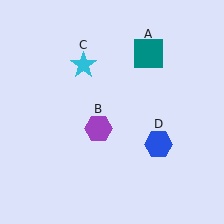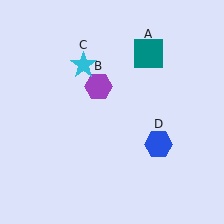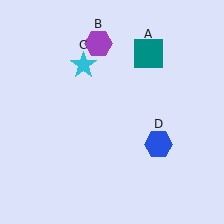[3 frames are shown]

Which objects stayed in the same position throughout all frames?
Teal square (object A) and cyan star (object C) and blue hexagon (object D) remained stationary.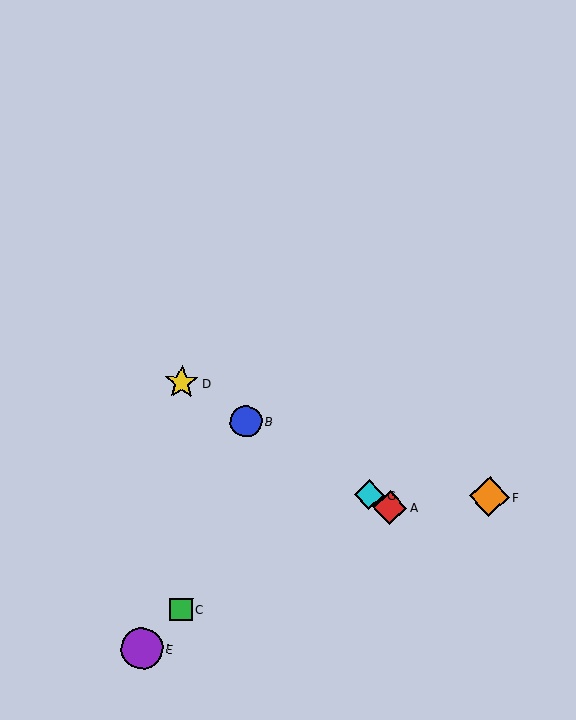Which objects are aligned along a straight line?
Objects A, B, D, G are aligned along a straight line.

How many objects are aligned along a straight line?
4 objects (A, B, D, G) are aligned along a straight line.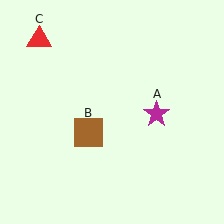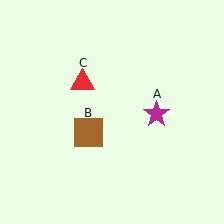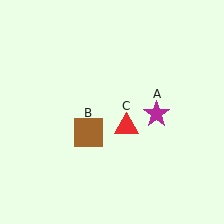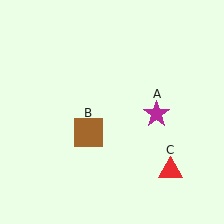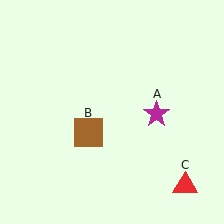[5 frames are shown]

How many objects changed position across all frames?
1 object changed position: red triangle (object C).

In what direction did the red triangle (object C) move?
The red triangle (object C) moved down and to the right.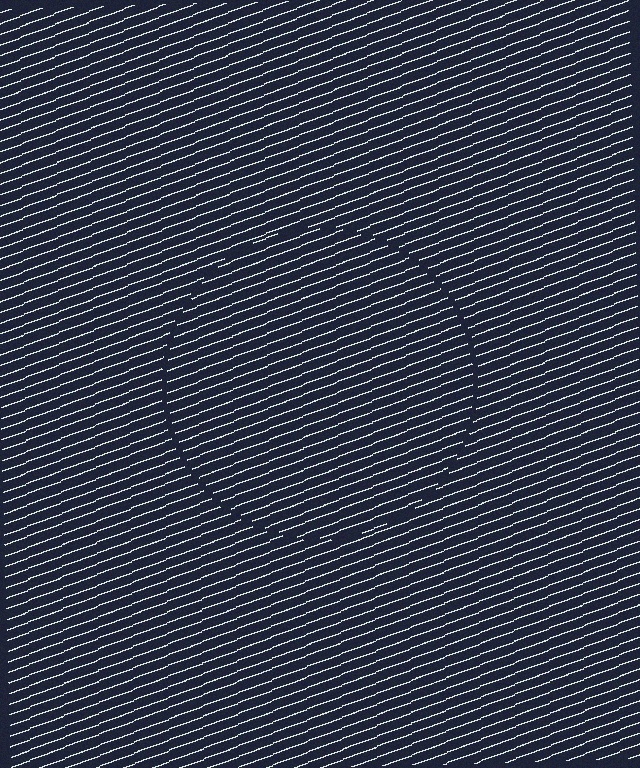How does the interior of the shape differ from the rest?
The interior of the shape contains the same grating, shifted by half a period — the contour is defined by the phase discontinuity where line-ends from the inner and outer gratings abut.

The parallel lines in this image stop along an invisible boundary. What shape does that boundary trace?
An illusory circle. The interior of the shape contains the same grating, shifted by half a period — the contour is defined by the phase discontinuity where line-ends from the inner and outer gratings abut.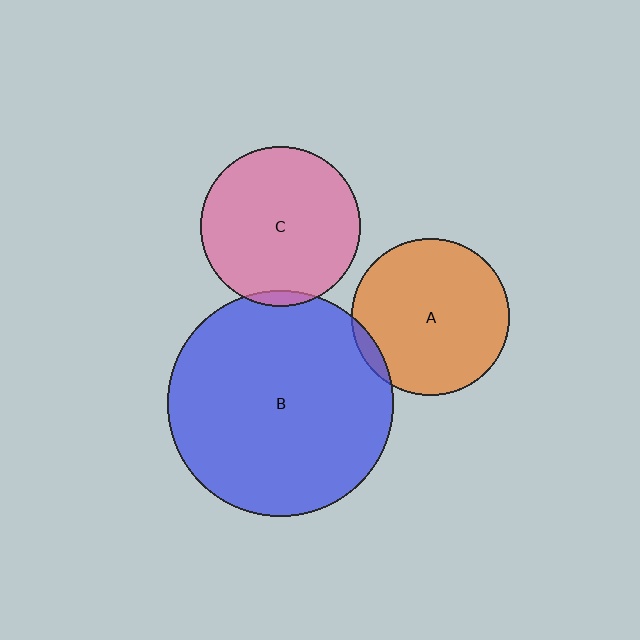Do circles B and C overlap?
Yes.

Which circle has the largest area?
Circle B (blue).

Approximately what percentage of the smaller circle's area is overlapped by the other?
Approximately 5%.